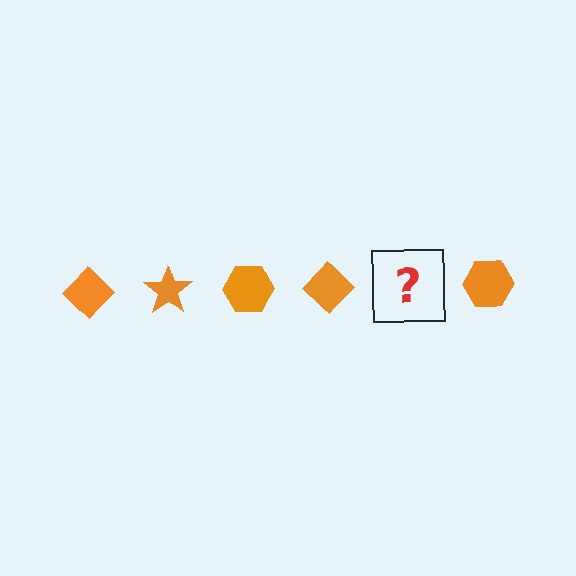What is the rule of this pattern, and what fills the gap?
The rule is that the pattern cycles through diamond, star, hexagon shapes in orange. The gap should be filled with an orange star.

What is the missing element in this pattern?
The missing element is an orange star.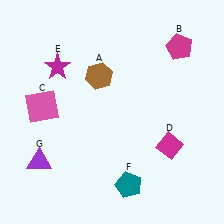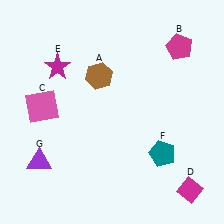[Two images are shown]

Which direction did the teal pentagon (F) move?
The teal pentagon (F) moved right.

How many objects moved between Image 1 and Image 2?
2 objects moved between the two images.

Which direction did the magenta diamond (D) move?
The magenta diamond (D) moved down.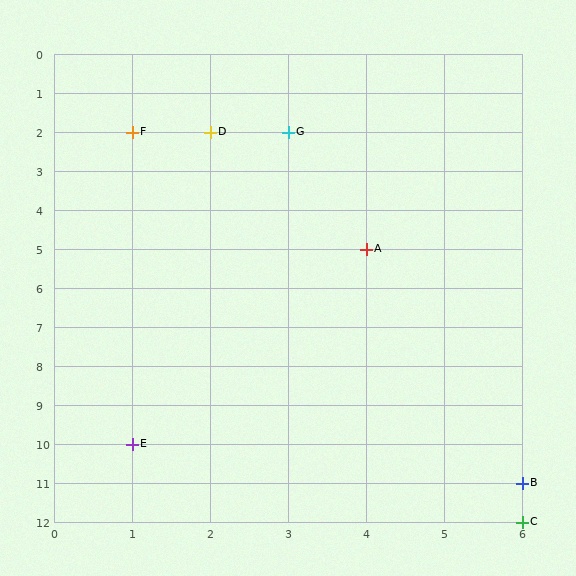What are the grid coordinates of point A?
Point A is at grid coordinates (4, 5).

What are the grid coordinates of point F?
Point F is at grid coordinates (1, 2).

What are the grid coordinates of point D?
Point D is at grid coordinates (2, 2).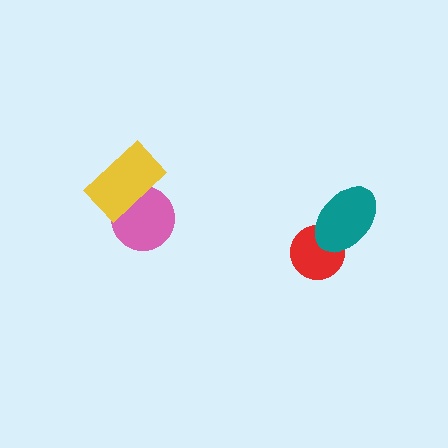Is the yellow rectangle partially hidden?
No, no other shape covers it.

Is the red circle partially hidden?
Yes, it is partially covered by another shape.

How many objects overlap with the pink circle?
1 object overlaps with the pink circle.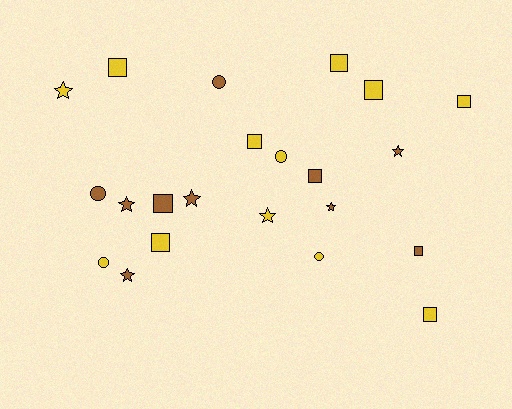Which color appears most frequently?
Yellow, with 12 objects.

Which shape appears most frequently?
Square, with 10 objects.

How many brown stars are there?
There are 5 brown stars.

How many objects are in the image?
There are 22 objects.